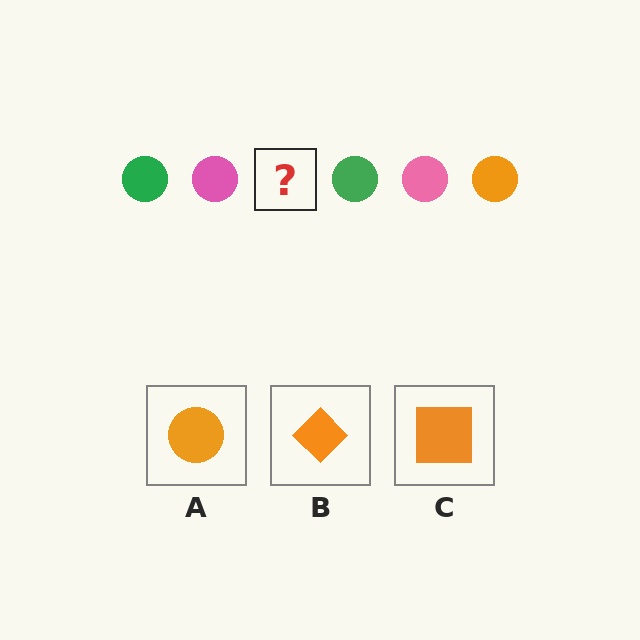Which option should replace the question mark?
Option A.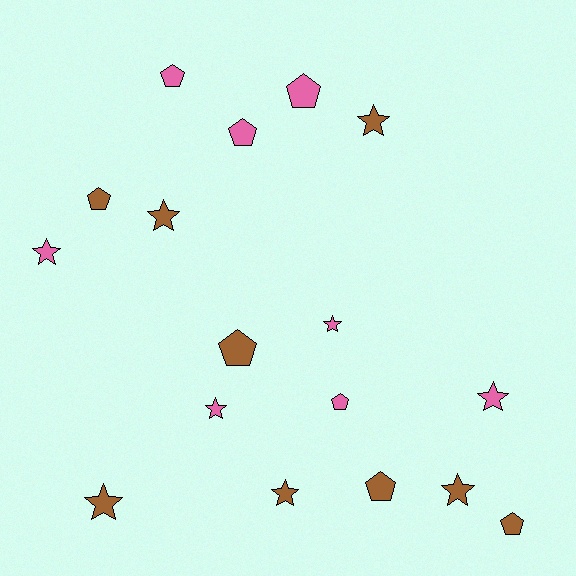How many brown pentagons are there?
There are 4 brown pentagons.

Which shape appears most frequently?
Star, with 9 objects.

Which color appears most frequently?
Brown, with 9 objects.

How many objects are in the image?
There are 17 objects.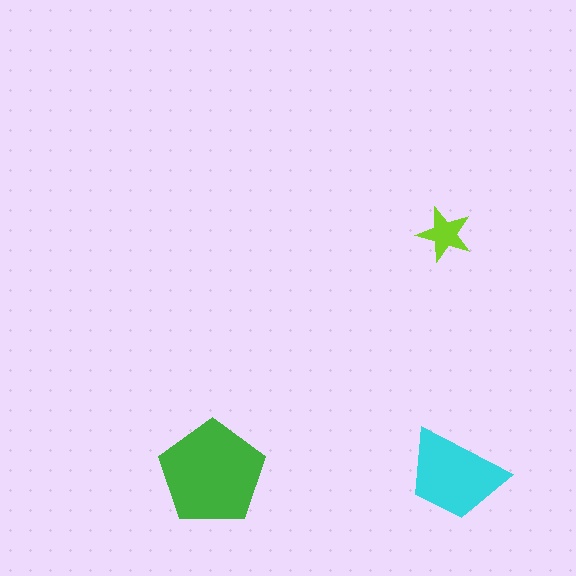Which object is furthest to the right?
The cyan trapezoid is rightmost.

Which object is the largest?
The green pentagon.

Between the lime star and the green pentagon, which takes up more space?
The green pentagon.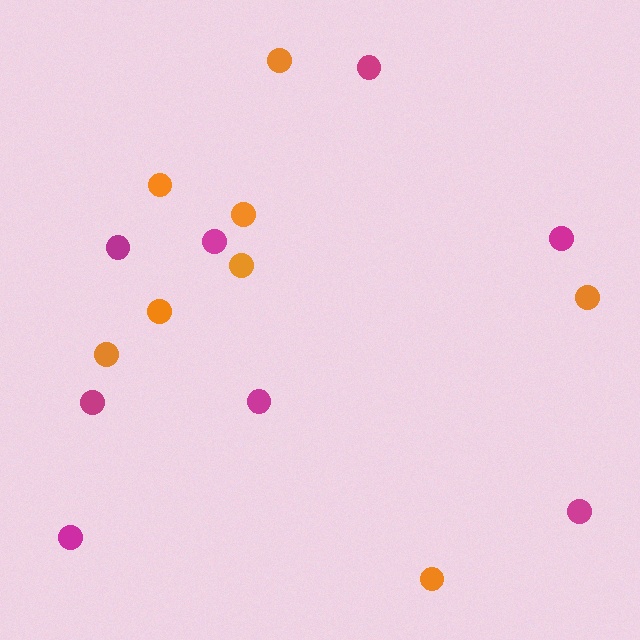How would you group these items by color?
There are 2 groups: one group of orange circles (8) and one group of magenta circles (8).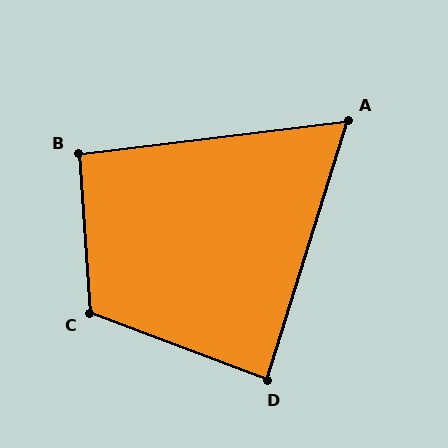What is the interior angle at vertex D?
Approximately 87 degrees (approximately right).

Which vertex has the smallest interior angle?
A, at approximately 66 degrees.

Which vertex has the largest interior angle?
C, at approximately 114 degrees.